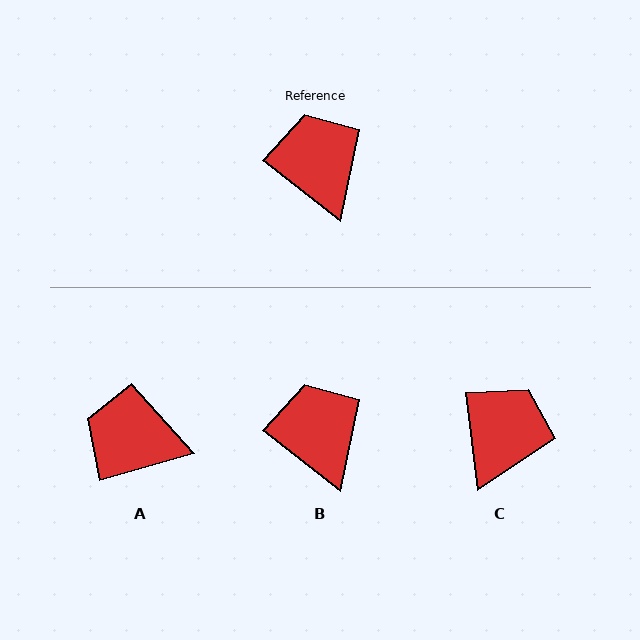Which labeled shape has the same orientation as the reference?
B.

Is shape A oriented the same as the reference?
No, it is off by about 53 degrees.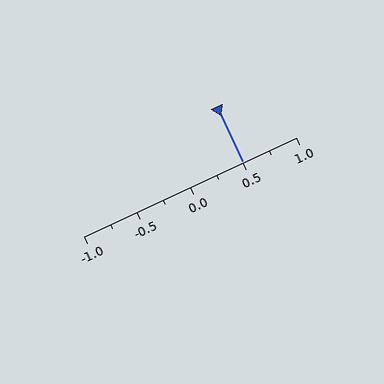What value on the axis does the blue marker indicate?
The marker indicates approximately 0.5.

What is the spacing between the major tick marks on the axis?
The major ticks are spaced 0.5 apart.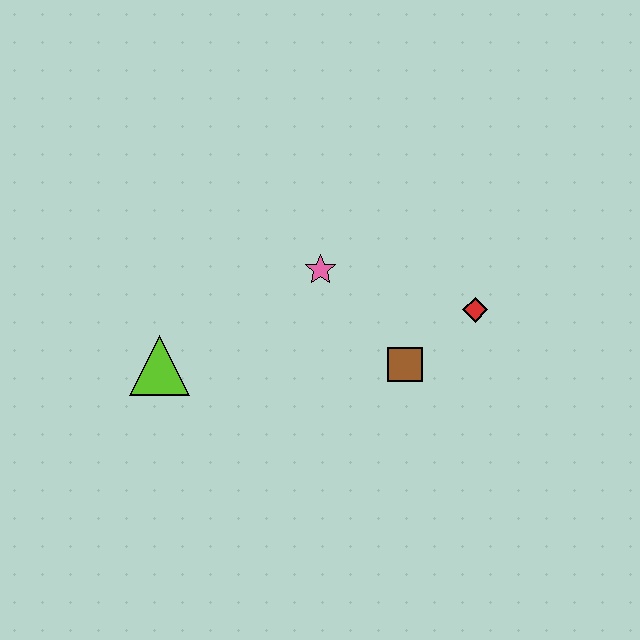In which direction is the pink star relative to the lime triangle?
The pink star is to the right of the lime triangle.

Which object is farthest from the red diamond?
The lime triangle is farthest from the red diamond.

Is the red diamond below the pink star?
Yes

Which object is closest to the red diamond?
The brown square is closest to the red diamond.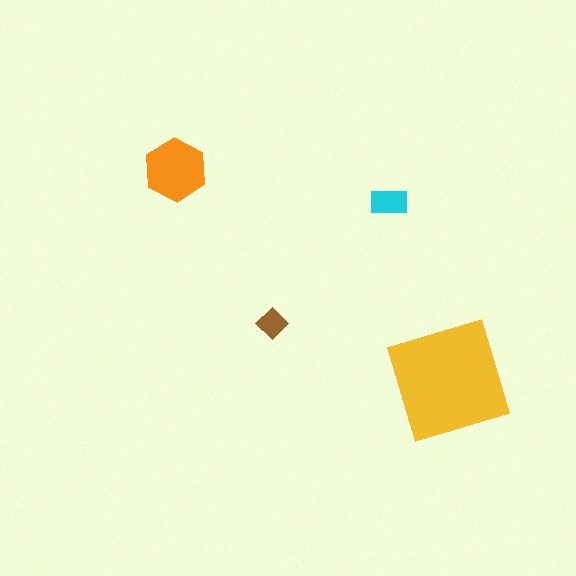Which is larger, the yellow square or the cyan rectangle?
The yellow square.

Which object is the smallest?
The brown diamond.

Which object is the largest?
The yellow square.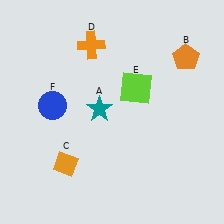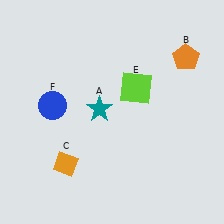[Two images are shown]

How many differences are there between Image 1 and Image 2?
There is 1 difference between the two images.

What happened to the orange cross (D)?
The orange cross (D) was removed in Image 2. It was in the top-left area of Image 1.